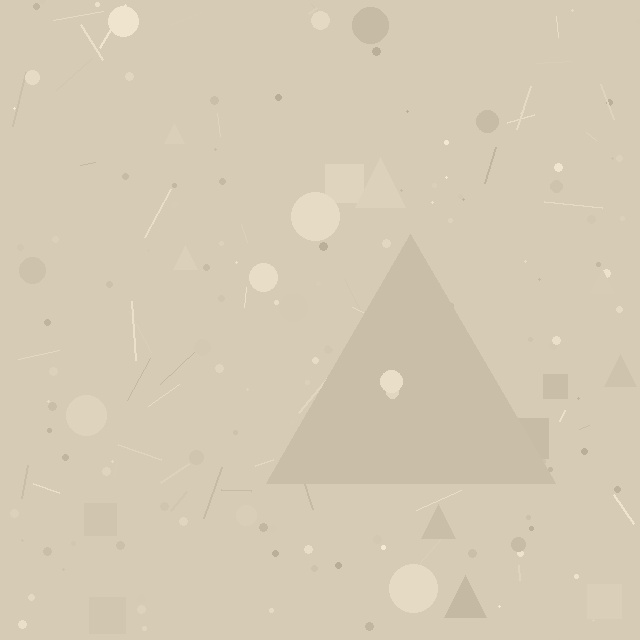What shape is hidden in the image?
A triangle is hidden in the image.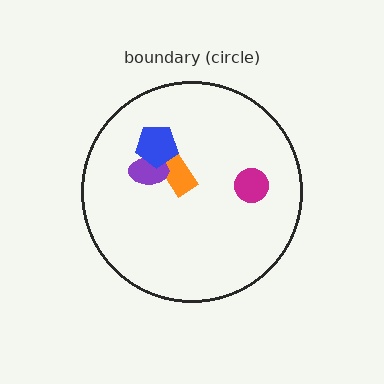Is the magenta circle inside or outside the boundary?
Inside.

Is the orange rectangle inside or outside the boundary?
Inside.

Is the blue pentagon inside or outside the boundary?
Inside.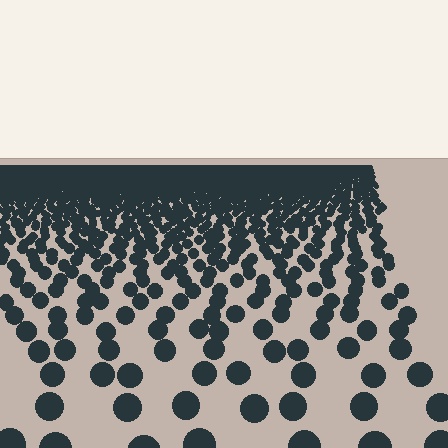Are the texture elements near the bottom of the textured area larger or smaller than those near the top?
Larger. Near the bottom, elements are closer to the viewer and appear at a bigger on-screen size.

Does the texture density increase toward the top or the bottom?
Density increases toward the top.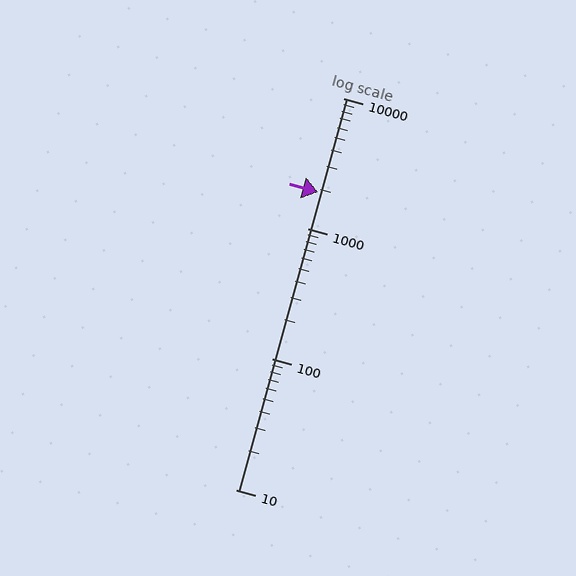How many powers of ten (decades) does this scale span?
The scale spans 3 decades, from 10 to 10000.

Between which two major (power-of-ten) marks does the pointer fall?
The pointer is between 1000 and 10000.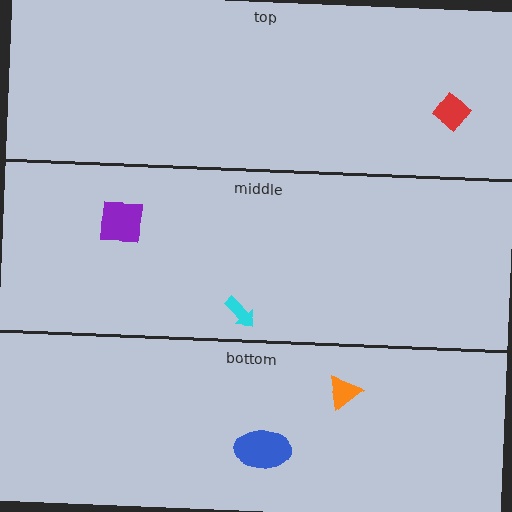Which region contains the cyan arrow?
The middle region.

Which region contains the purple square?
The middle region.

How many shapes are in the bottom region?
2.